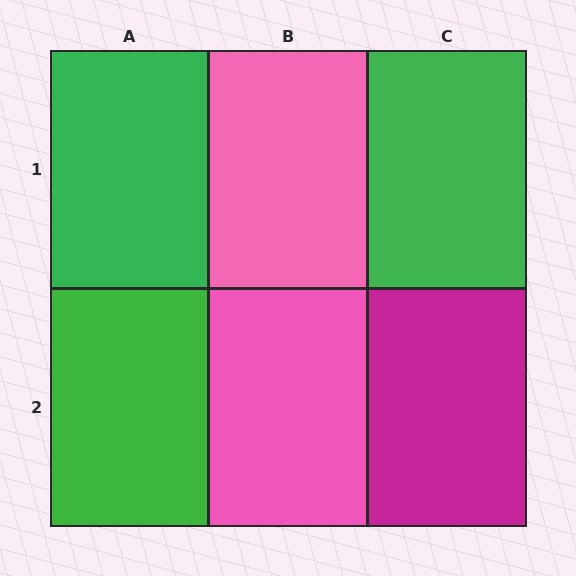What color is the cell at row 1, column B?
Pink.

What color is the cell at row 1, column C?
Green.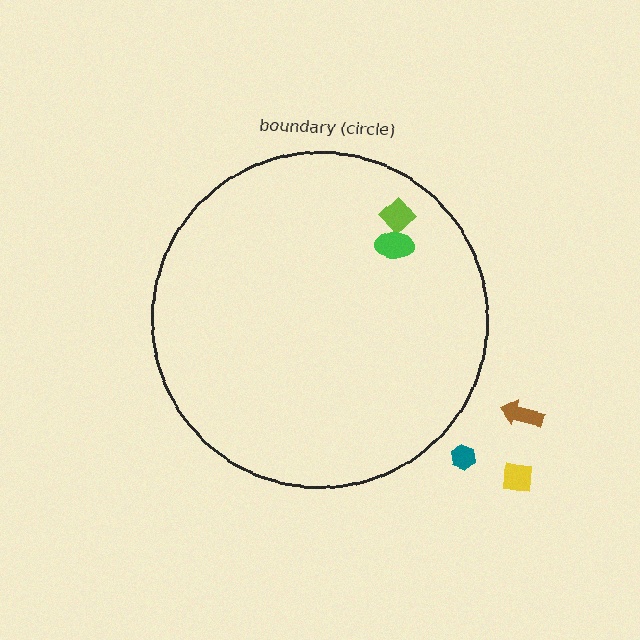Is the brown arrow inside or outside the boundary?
Outside.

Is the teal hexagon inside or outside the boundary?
Outside.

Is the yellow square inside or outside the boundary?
Outside.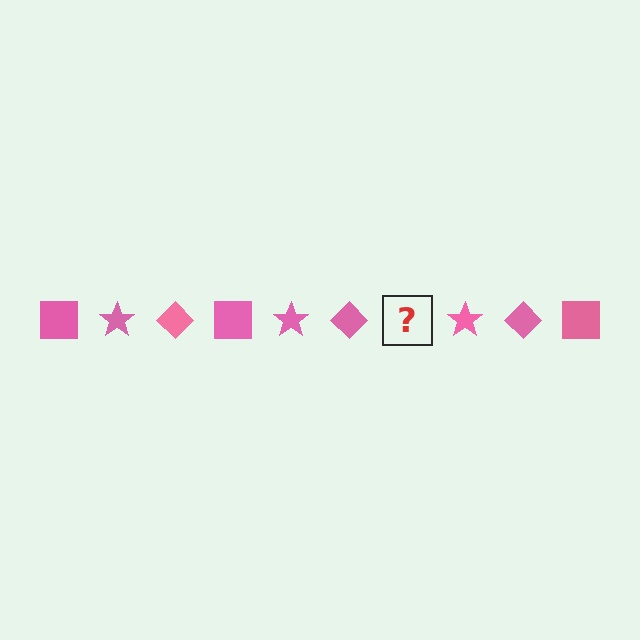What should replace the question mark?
The question mark should be replaced with a pink square.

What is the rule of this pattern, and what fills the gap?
The rule is that the pattern cycles through square, star, diamond shapes in pink. The gap should be filled with a pink square.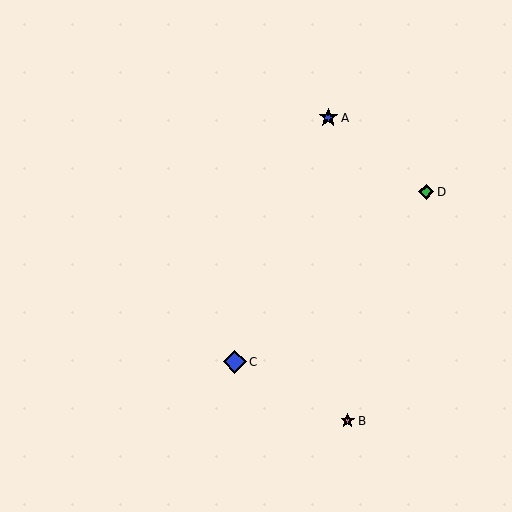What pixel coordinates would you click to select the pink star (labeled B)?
Click at (348, 421) to select the pink star B.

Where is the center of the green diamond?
The center of the green diamond is at (426, 192).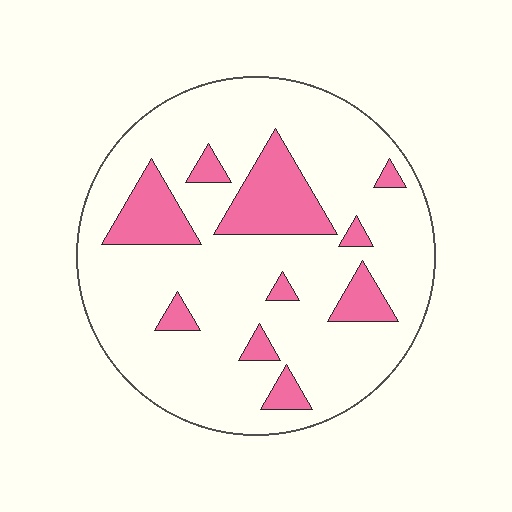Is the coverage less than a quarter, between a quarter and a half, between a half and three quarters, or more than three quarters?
Less than a quarter.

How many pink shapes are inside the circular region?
10.